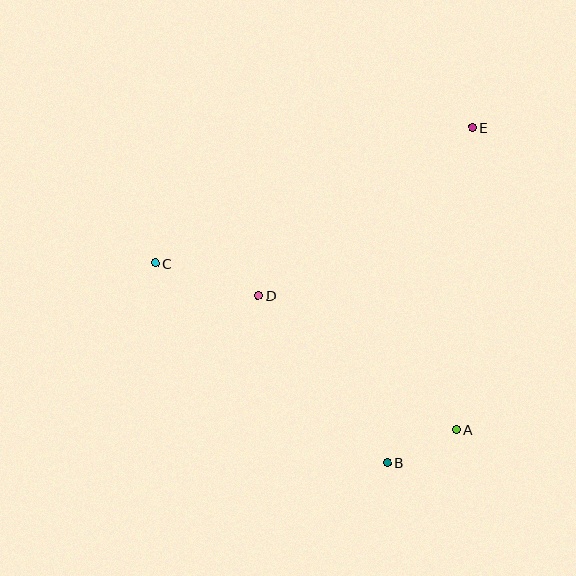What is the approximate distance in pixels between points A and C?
The distance between A and C is approximately 344 pixels.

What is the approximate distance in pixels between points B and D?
The distance between B and D is approximately 211 pixels.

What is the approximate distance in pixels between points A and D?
The distance between A and D is approximately 239 pixels.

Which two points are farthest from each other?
Points B and E are farthest from each other.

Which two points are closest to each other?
Points A and B are closest to each other.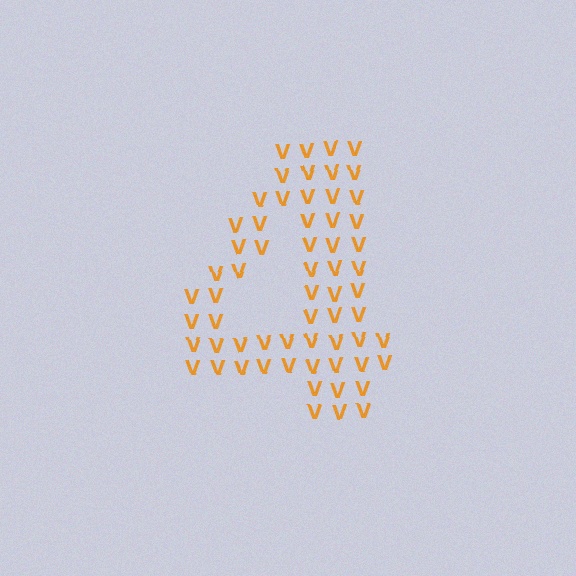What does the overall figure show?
The overall figure shows the digit 4.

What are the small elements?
The small elements are letter V's.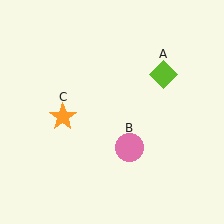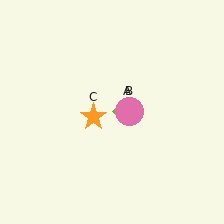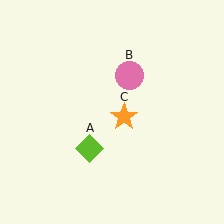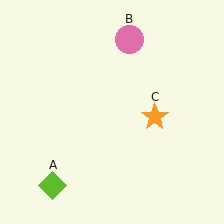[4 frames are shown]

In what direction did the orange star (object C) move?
The orange star (object C) moved right.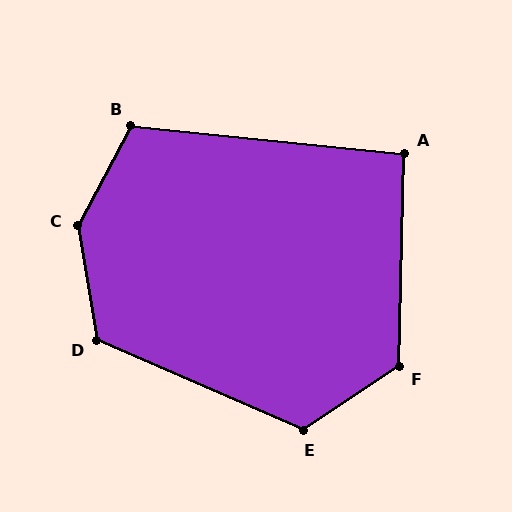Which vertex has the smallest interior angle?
A, at approximately 94 degrees.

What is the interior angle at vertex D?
Approximately 123 degrees (obtuse).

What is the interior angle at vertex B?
Approximately 112 degrees (obtuse).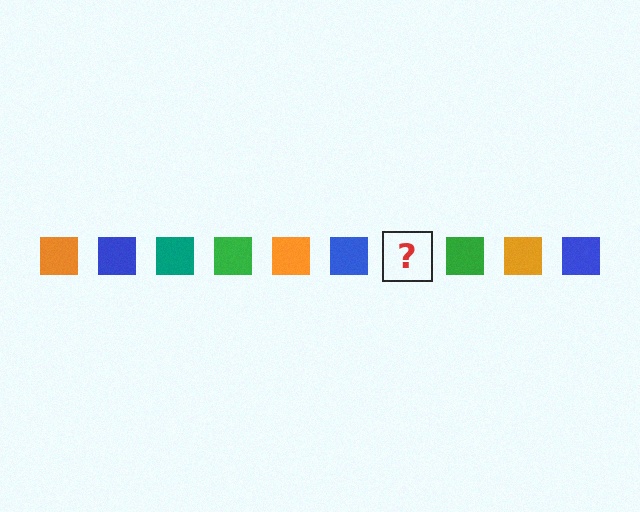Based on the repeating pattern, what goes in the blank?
The blank should be a teal square.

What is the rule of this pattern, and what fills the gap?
The rule is that the pattern cycles through orange, blue, teal, green squares. The gap should be filled with a teal square.